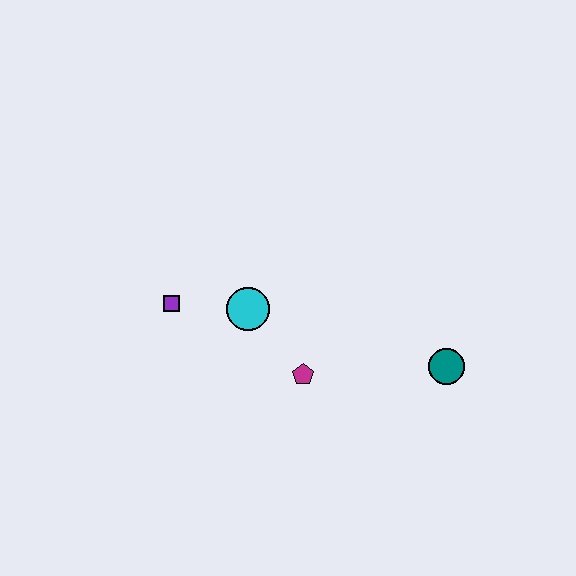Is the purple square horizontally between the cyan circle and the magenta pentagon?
No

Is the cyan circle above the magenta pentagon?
Yes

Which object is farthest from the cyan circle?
The teal circle is farthest from the cyan circle.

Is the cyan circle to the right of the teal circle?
No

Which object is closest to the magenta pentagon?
The cyan circle is closest to the magenta pentagon.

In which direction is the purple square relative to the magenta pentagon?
The purple square is to the left of the magenta pentagon.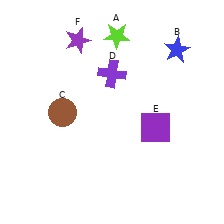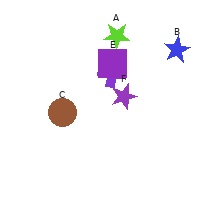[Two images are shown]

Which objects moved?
The objects that moved are: the purple square (E), the purple star (F).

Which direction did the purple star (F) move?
The purple star (F) moved down.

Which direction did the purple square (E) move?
The purple square (E) moved up.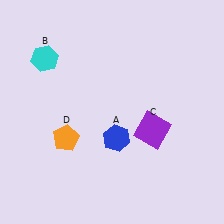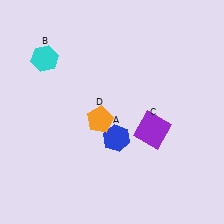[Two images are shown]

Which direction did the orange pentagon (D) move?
The orange pentagon (D) moved right.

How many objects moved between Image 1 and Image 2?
1 object moved between the two images.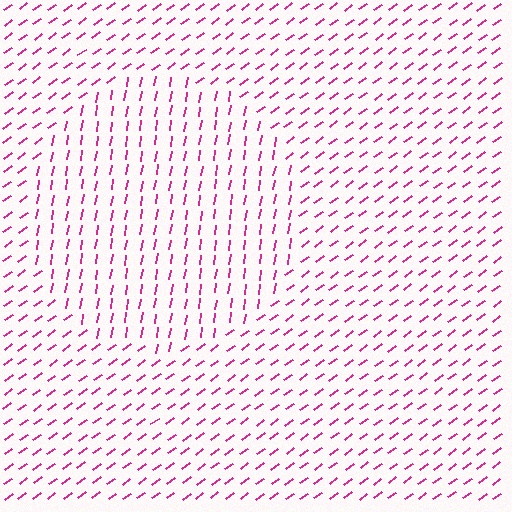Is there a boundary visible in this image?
Yes, there is a texture boundary formed by a change in line orientation.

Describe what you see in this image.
The image is filled with small magenta line segments. A circle region in the image has lines oriented differently from the surrounding lines, creating a visible texture boundary.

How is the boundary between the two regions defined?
The boundary is defined purely by a change in line orientation (approximately 45 degrees difference). All lines are the same color and thickness.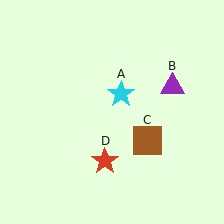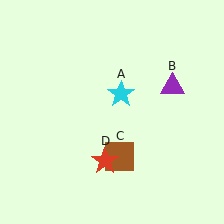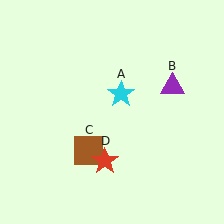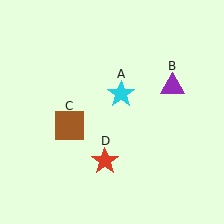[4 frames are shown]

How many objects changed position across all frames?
1 object changed position: brown square (object C).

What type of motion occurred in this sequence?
The brown square (object C) rotated clockwise around the center of the scene.